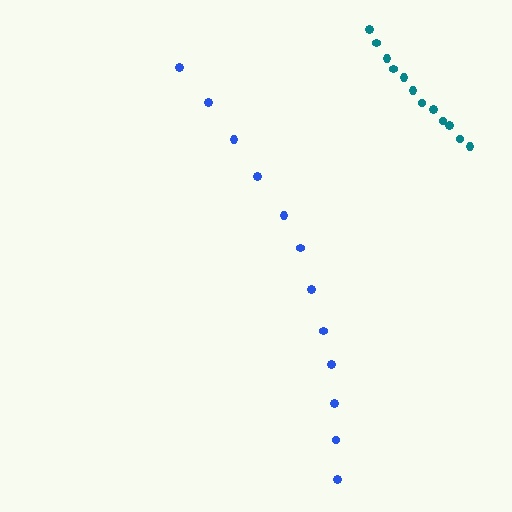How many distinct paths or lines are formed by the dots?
There are 2 distinct paths.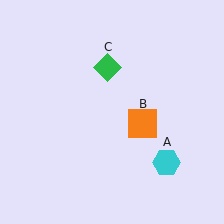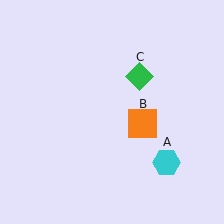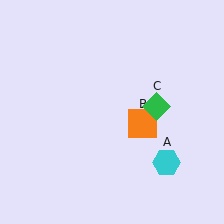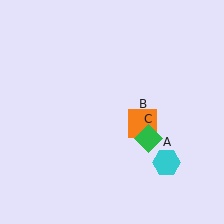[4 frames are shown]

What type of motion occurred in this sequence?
The green diamond (object C) rotated clockwise around the center of the scene.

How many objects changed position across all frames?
1 object changed position: green diamond (object C).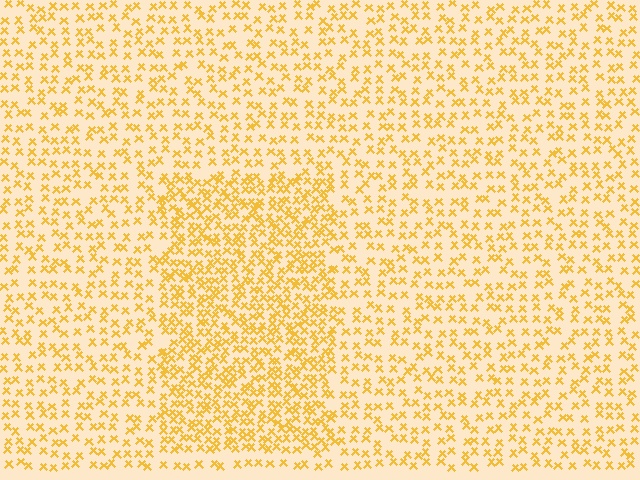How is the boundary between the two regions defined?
The boundary is defined by a change in element density (approximately 1.9x ratio). All elements are the same color, size, and shape.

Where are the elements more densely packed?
The elements are more densely packed inside the rectangle boundary.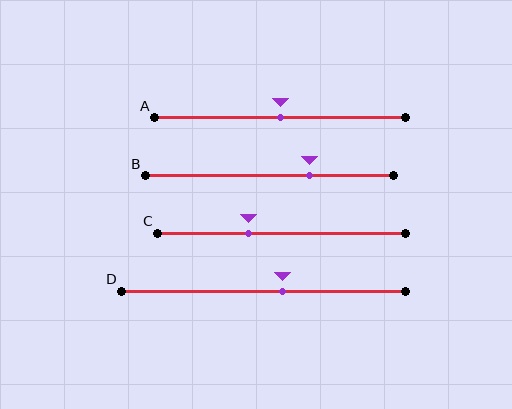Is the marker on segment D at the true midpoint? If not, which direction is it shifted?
No, the marker on segment D is shifted to the right by about 7% of the segment length.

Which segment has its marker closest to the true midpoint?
Segment A has its marker closest to the true midpoint.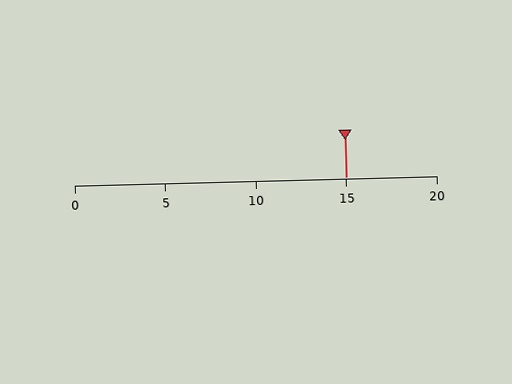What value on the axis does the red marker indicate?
The marker indicates approximately 15.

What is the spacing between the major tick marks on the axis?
The major ticks are spaced 5 apart.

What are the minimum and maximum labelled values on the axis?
The axis runs from 0 to 20.